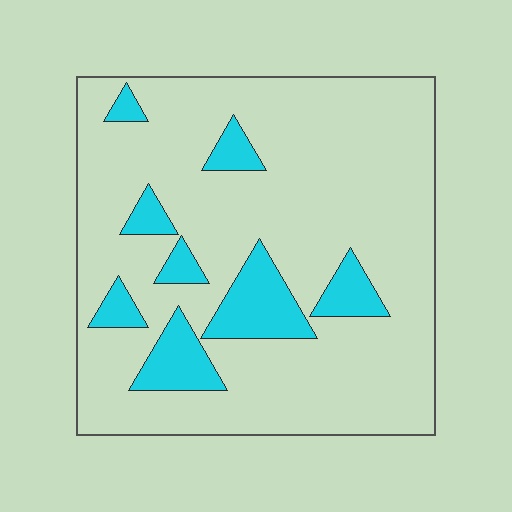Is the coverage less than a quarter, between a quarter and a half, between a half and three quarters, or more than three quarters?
Less than a quarter.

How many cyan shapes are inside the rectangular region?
8.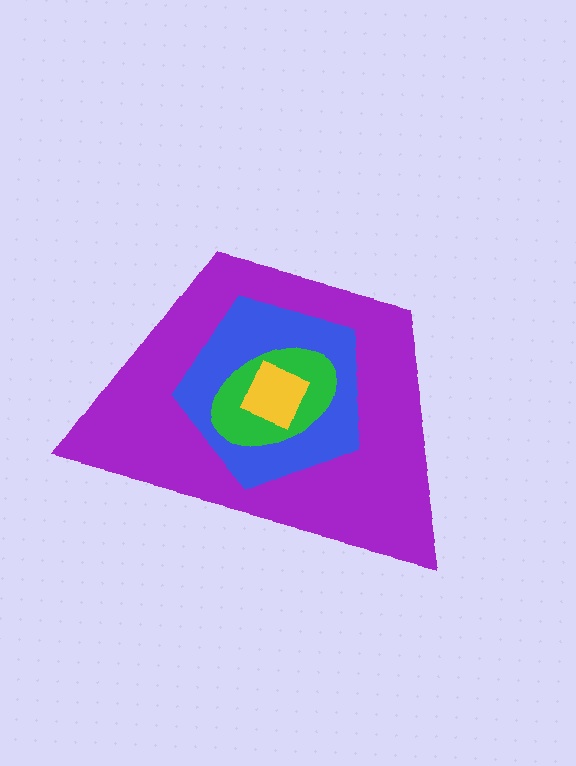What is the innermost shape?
The yellow diamond.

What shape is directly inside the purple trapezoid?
The blue pentagon.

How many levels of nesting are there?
4.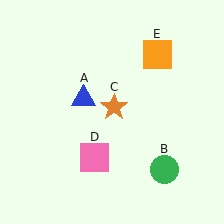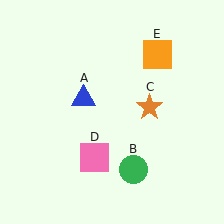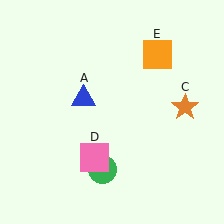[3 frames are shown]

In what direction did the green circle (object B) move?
The green circle (object B) moved left.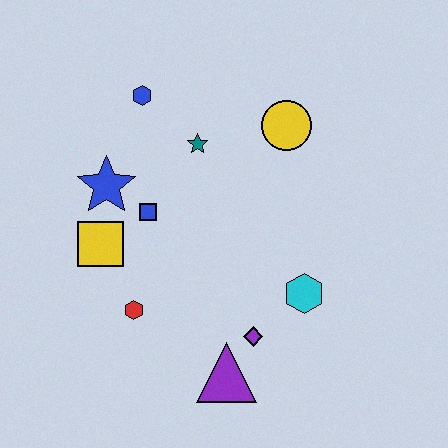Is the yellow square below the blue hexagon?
Yes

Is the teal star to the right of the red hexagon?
Yes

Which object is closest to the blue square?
The blue star is closest to the blue square.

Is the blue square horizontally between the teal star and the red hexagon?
Yes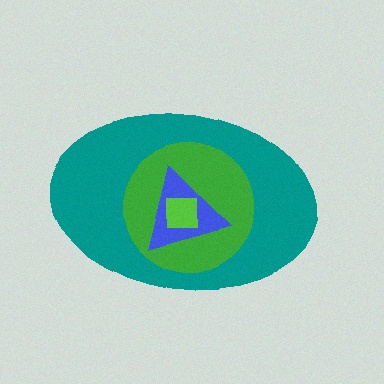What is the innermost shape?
The lime square.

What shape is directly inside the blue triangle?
The lime square.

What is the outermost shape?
The teal ellipse.